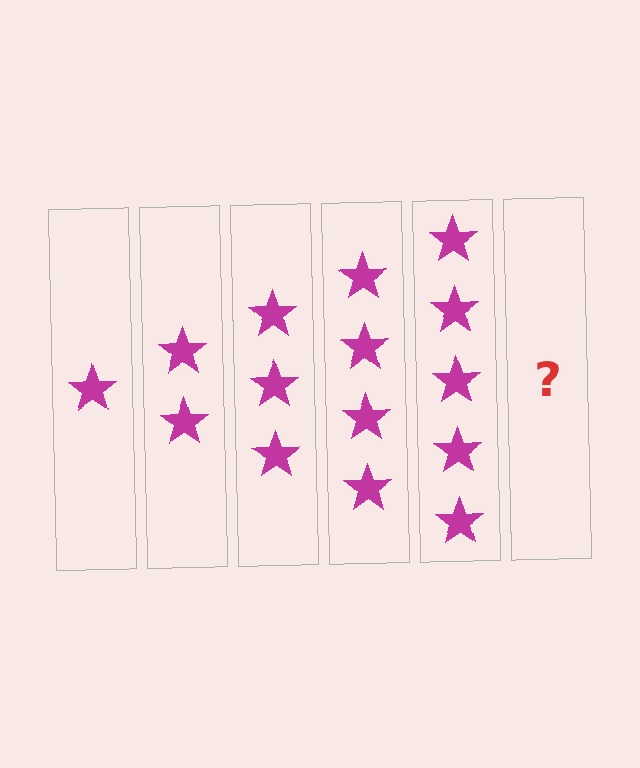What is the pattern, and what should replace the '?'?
The pattern is that each step adds one more star. The '?' should be 6 stars.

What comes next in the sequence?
The next element should be 6 stars.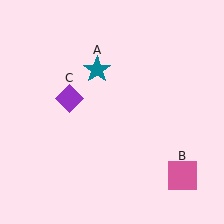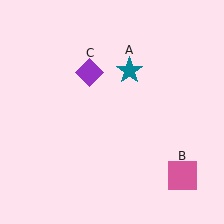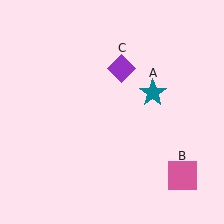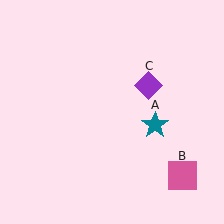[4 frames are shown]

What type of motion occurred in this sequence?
The teal star (object A), purple diamond (object C) rotated clockwise around the center of the scene.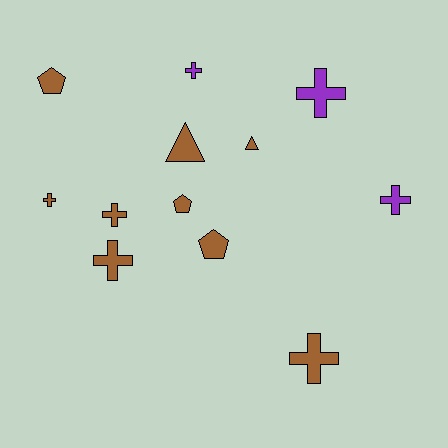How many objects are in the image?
There are 12 objects.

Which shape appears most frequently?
Cross, with 7 objects.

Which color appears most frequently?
Brown, with 9 objects.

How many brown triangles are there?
There are 2 brown triangles.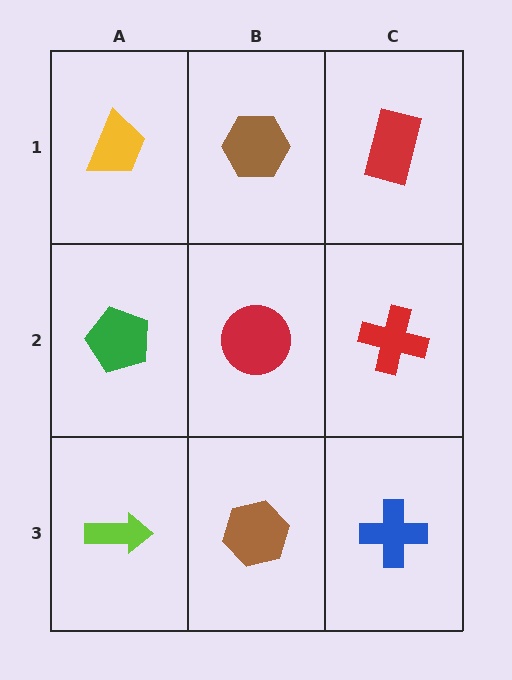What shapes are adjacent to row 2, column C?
A red rectangle (row 1, column C), a blue cross (row 3, column C), a red circle (row 2, column B).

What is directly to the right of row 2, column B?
A red cross.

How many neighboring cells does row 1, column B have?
3.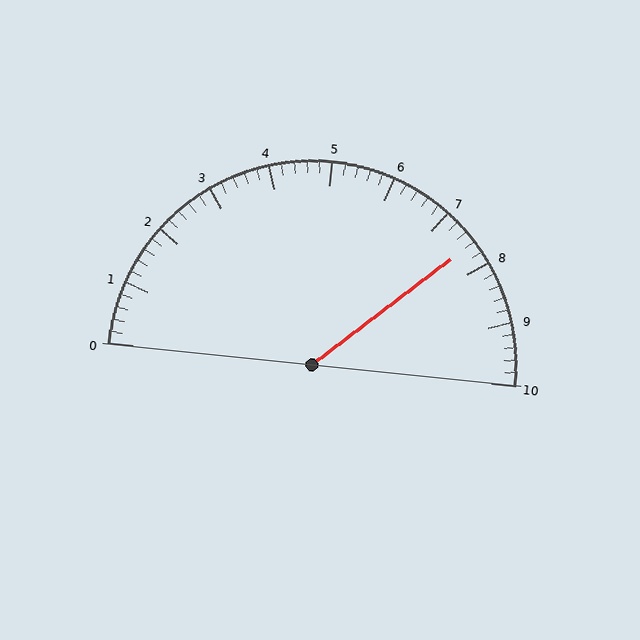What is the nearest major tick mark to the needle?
The nearest major tick mark is 8.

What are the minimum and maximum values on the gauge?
The gauge ranges from 0 to 10.